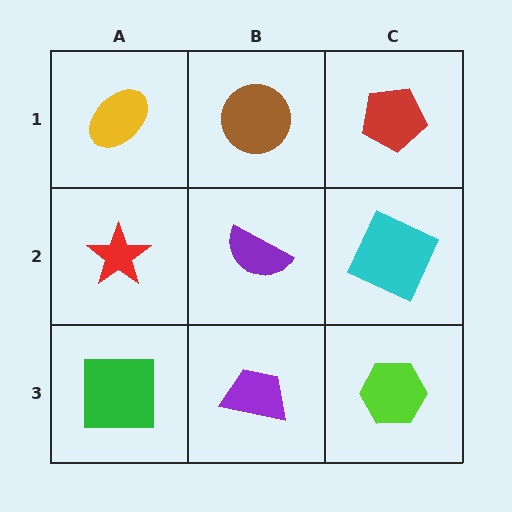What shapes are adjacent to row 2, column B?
A brown circle (row 1, column B), a purple trapezoid (row 3, column B), a red star (row 2, column A), a cyan square (row 2, column C).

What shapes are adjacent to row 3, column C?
A cyan square (row 2, column C), a purple trapezoid (row 3, column B).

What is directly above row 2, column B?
A brown circle.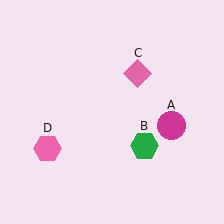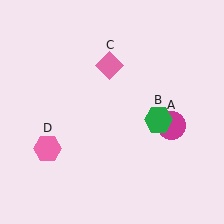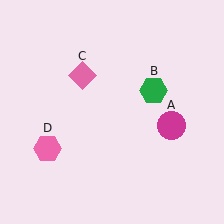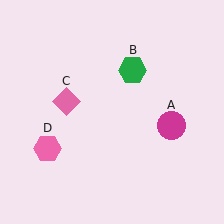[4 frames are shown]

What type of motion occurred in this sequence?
The green hexagon (object B), pink diamond (object C) rotated counterclockwise around the center of the scene.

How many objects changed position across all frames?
2 objects changed position: green hexagon (object B), pink diamond (object C).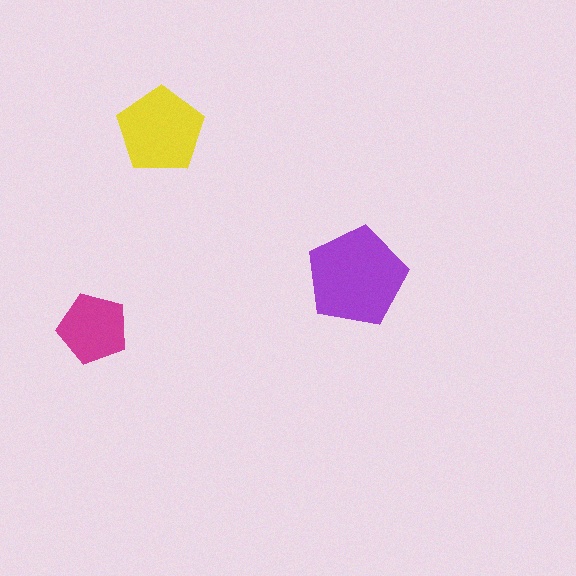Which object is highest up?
The yellow pentagon is topmost.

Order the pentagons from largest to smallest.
the purple one, the yellow one, the magenta one.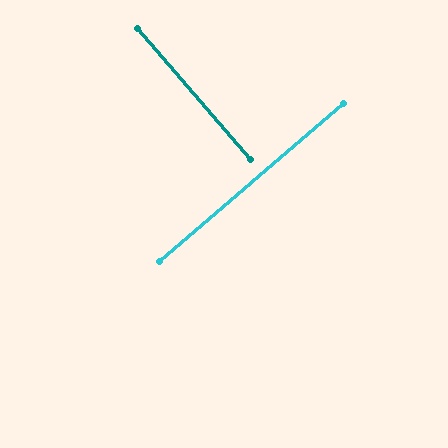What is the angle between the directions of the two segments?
Approximately 90 degrees.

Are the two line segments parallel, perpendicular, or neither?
Perpendicular — they meet at approximately 90°.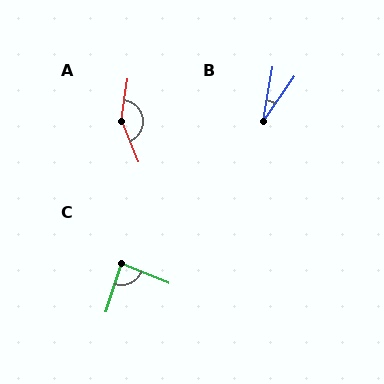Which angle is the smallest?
B, at approximately 24 degrees.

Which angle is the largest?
A, at approximately 149 degrees.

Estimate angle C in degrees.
Approximately 86 degrees.